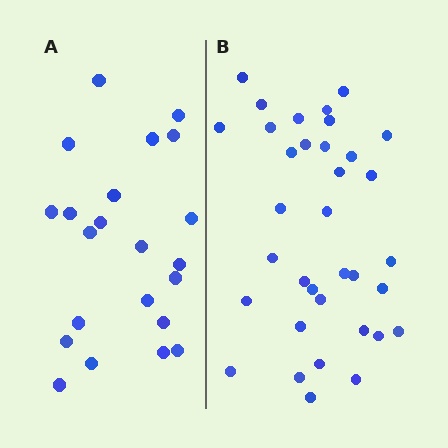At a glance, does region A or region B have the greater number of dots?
Region B (the right region) has more dots.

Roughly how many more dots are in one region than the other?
Region B has approximately 15 more dots than region A.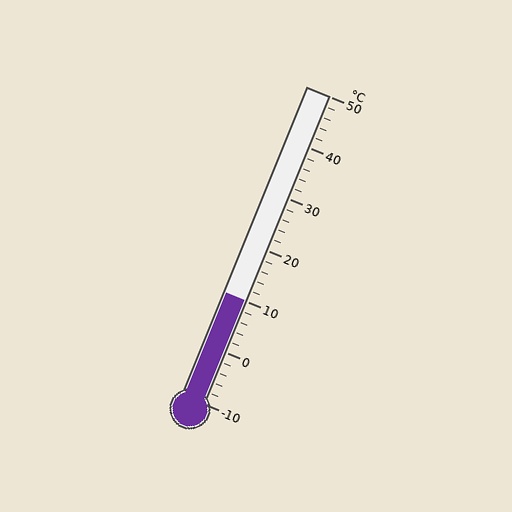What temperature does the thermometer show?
The thermometer shows approximately 10°C.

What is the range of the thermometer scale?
The thermometer scale ranges from -10°C to 50°C.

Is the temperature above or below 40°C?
The temperature is below 40°C.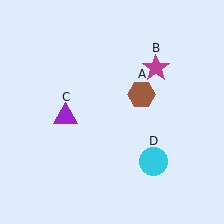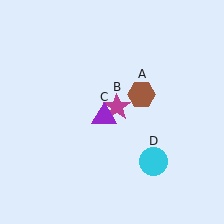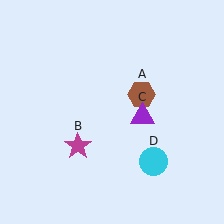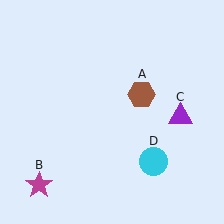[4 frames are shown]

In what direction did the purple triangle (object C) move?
The purple triangle (object C) moved right.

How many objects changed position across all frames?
2 objects changed position: magenta star (object B), purple triangle (object C).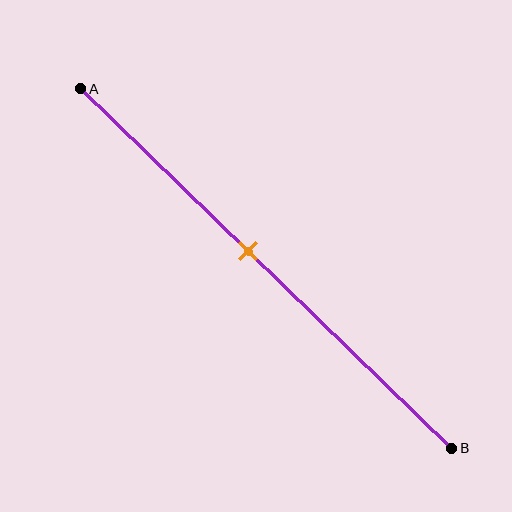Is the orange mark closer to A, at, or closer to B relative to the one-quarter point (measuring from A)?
The orange mark is closer to point B than the one-quarter point of segment AB.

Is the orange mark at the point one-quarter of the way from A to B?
No, the mark is at about 45% from A, not at the 25% one-quarter point.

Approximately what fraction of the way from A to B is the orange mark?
The orange mark is approximately 45% of the way from A to B.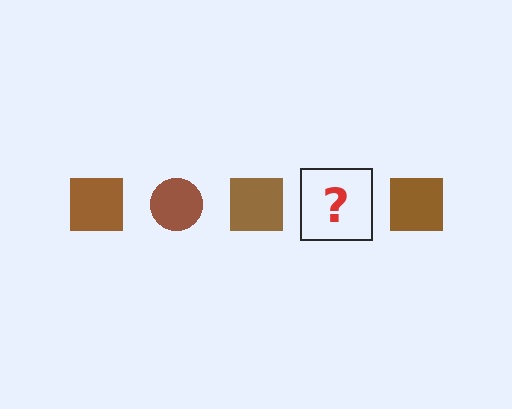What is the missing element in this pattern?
The missing element is a brown circle.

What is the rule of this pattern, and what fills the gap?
The rule is that the pattern cycles through square, circle shapes in brown. The gap should be filled with a brown circle.